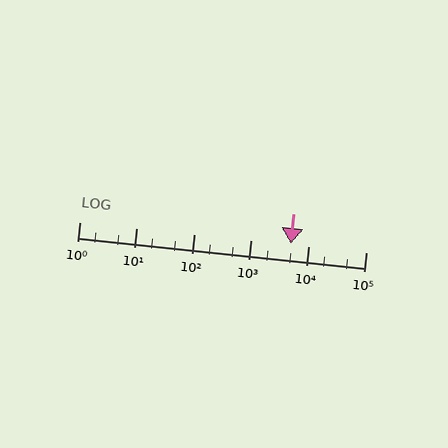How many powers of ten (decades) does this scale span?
The scale spans 5 decades, from 1 to 100000.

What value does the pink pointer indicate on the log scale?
The pointer indicates approximately 4800.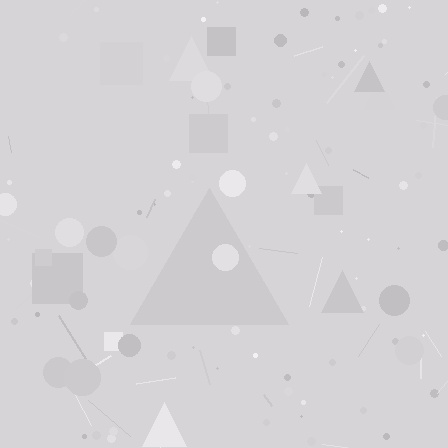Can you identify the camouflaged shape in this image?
The camouflaged shape is a triangle.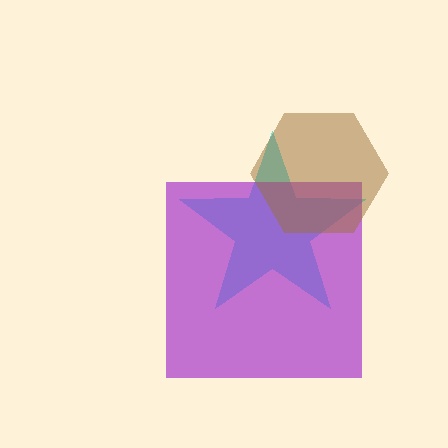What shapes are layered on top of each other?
The layered shapes are: a cyan star, a purple square, a brown hexagon.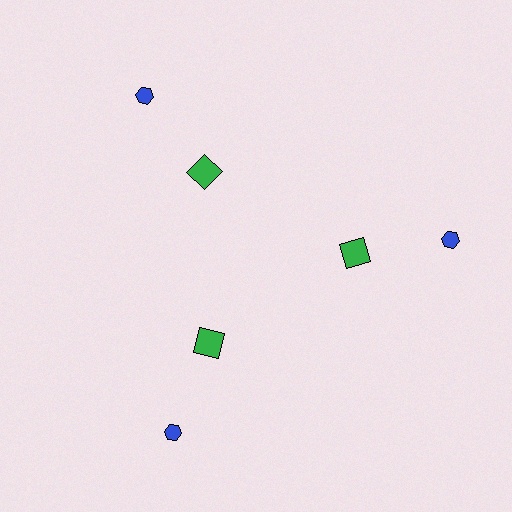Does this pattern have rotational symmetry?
Yes, this pattern has 3-fold rotational symmetry. It looks the same after rotating 120 degrees around the center.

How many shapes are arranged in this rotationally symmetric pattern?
There are 6 shapes, arranged in 3 groups of 2.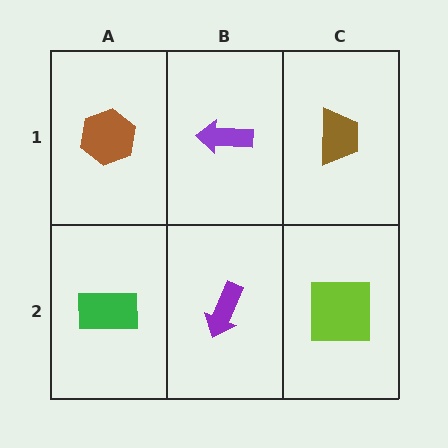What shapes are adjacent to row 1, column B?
A purple arrow (row 2, column B), a brown hexagon (row 1, column A), a brown trapezoid (row 1, column C).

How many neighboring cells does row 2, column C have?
2.